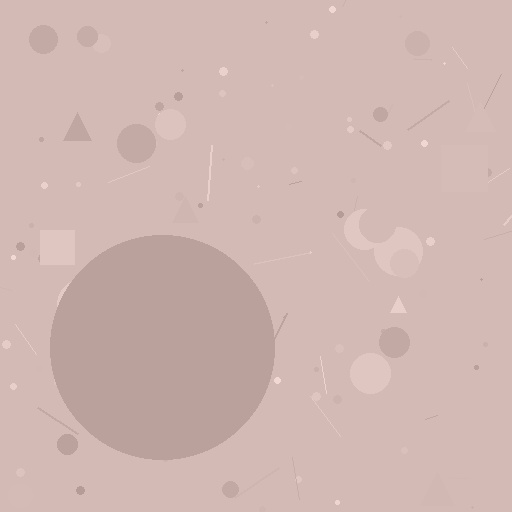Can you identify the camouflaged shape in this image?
The camouflaged shape is a circle.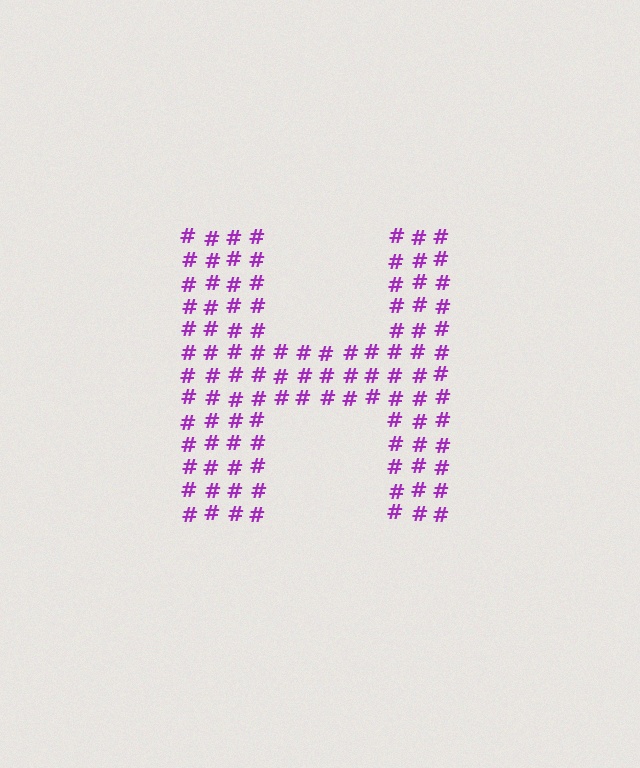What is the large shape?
The large shape is the letter H.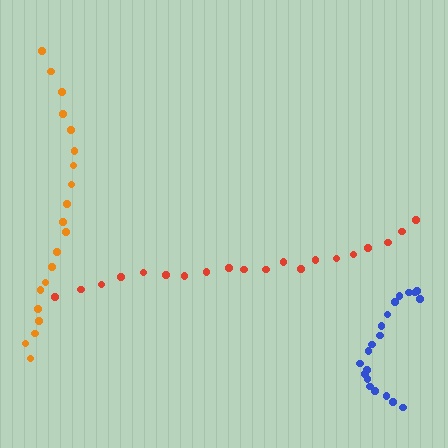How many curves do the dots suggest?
There are 3 distinct paths.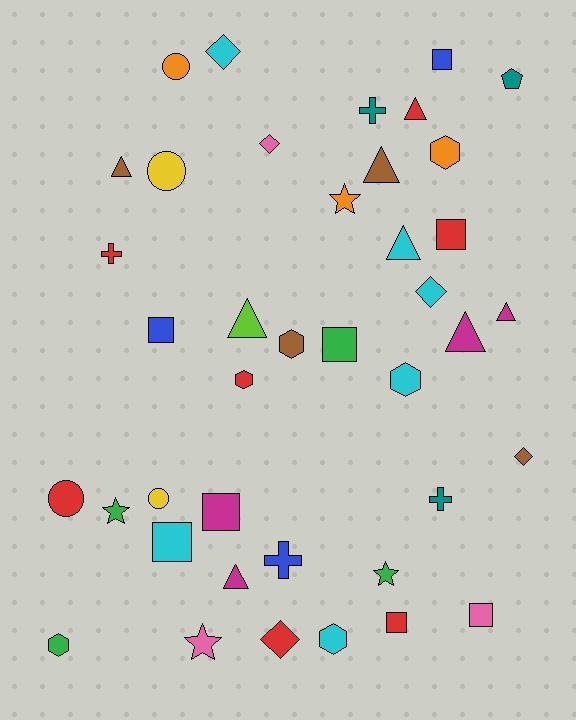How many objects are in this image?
There are 40 objects.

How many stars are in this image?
There are 4 stars.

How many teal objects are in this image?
There are 3 teal objects.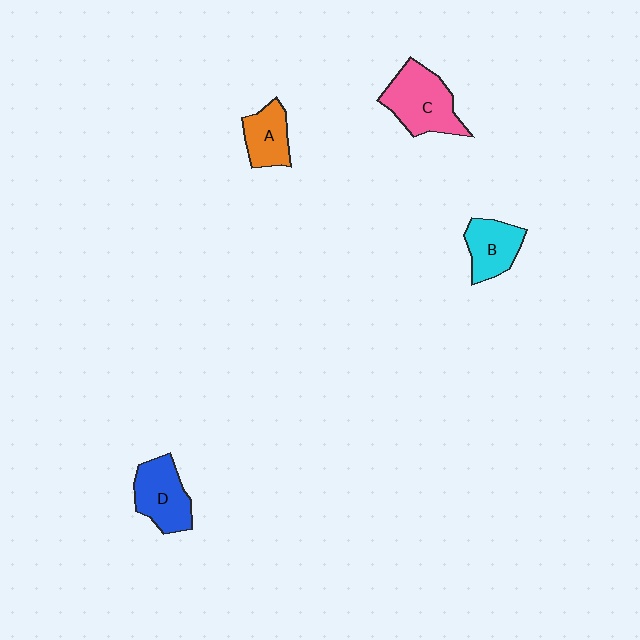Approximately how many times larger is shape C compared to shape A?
Approximately 1.6 times.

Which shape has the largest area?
Shape C (pink).